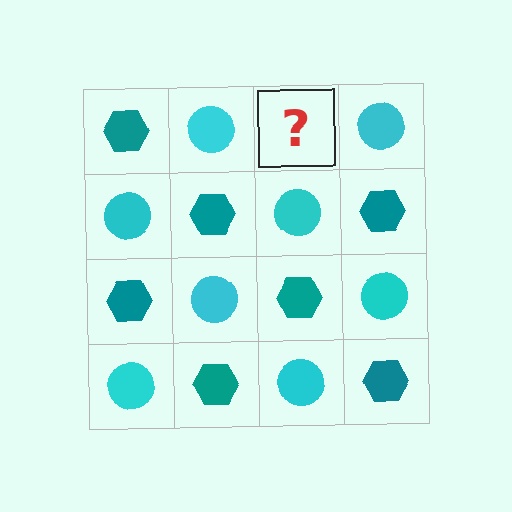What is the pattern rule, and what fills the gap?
The rule is that it alternates teal hexagon and cyan circle in a checkerboard pattern. The gap should be filled with a teal hexagon.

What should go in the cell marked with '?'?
The missing cell should contain a teal hexagon.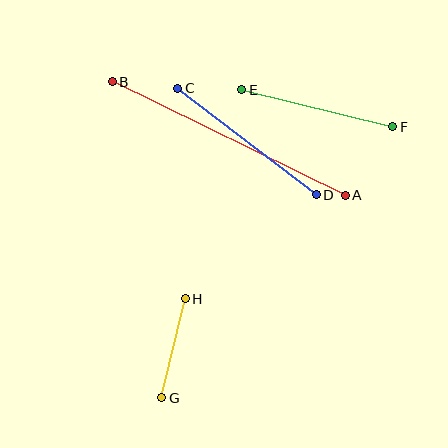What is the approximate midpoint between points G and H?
The midpoint is at approximately (174, 348) pixels.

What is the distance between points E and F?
The distance is approximately 156 pixels.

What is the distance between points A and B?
The distance is approximately 259 pixels.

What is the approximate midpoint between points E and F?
The midpoint is at approximately (317, 108) pixels.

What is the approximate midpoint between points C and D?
The midpoint is at approximately (247, 142) pixels.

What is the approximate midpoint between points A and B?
The midpoint is at approximately (229, 139) pixels.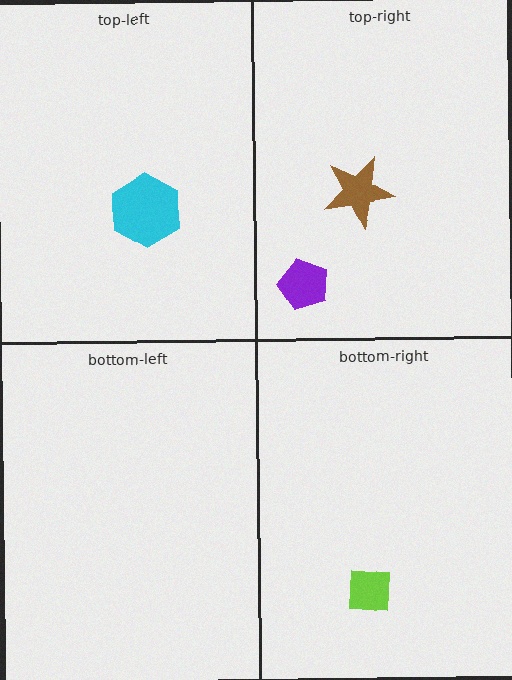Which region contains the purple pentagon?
The top-right region.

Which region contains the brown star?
The top-right region.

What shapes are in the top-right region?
The brown star, the purple pentagon.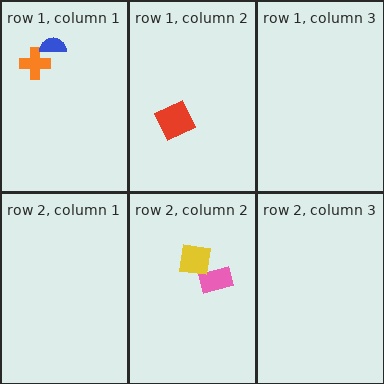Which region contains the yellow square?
The row 2, column 2 region.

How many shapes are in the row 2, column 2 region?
2.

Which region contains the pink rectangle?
The row 2, column 2 region.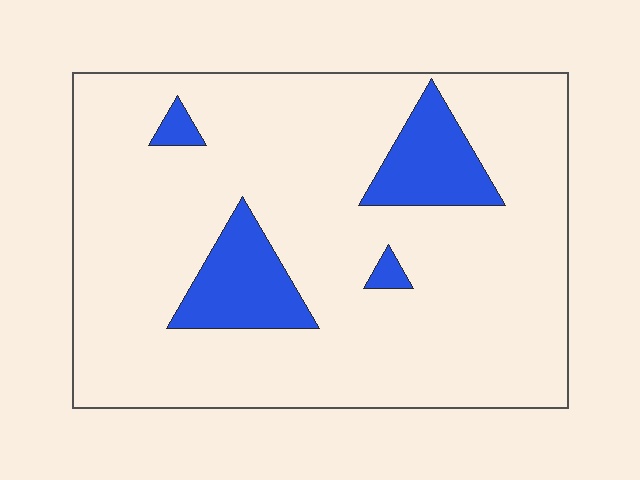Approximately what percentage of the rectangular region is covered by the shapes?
Approximately 15%.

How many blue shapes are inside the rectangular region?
4.